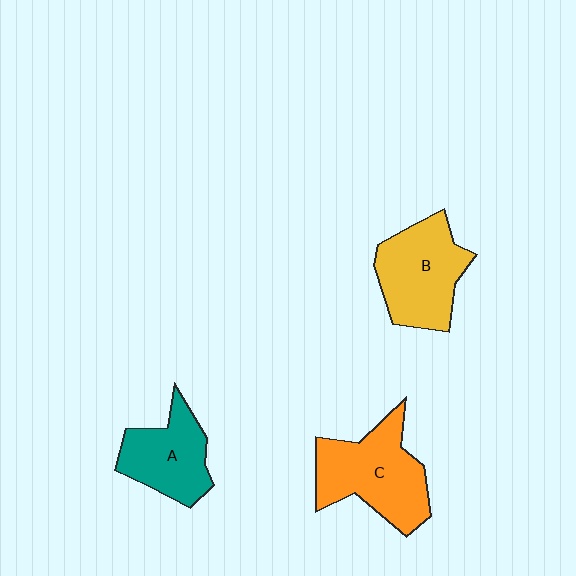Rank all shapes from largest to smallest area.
From largest to smallest: C (orange), B (yellow), A (teal).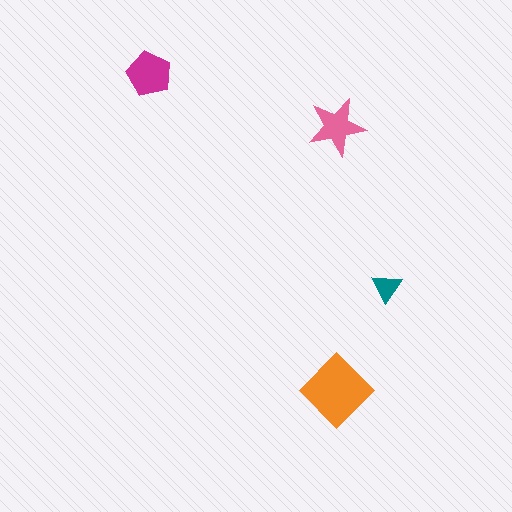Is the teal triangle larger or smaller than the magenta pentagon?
Smaller.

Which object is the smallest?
The teal triangle.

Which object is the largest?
The orange diamond.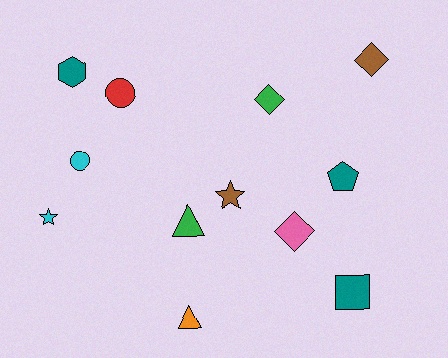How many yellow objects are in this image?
There are no yellow objects.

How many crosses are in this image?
There are no crosses.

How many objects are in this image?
There are 12 objects.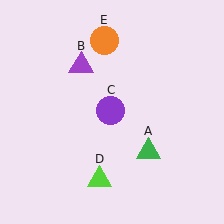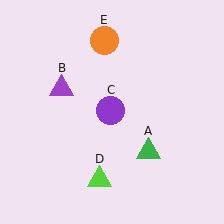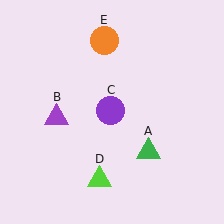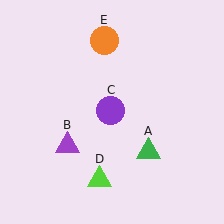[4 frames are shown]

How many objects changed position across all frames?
1 object changed position: purple triangle (object B).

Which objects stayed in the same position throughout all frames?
Green triangle (object A) and purple circle (object C) and lime triangle (object D) and orange circle (object E) remained stationary.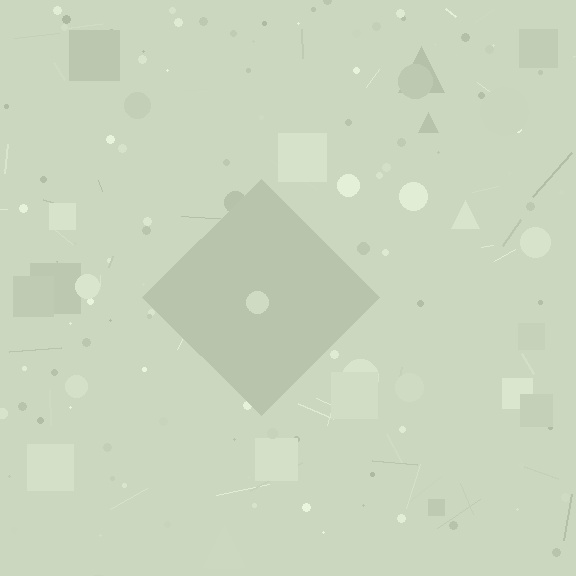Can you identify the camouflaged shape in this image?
The camouflaged shape is a diamond.